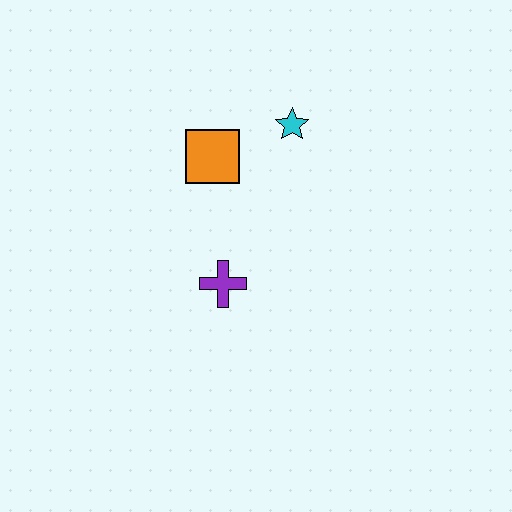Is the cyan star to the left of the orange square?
No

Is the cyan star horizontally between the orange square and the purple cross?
No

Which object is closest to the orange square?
The cyan star is closest to the orange square.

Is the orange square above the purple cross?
Yes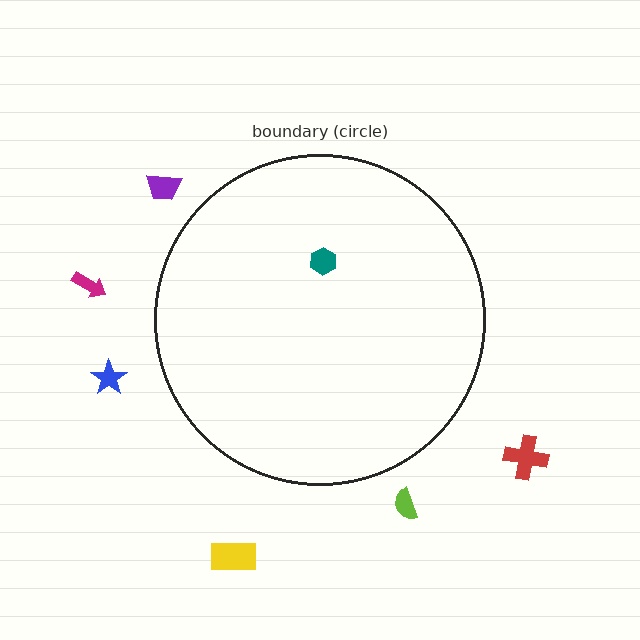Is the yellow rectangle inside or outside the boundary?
Outside.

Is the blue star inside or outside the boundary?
Outside.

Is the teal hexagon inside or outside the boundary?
Inside.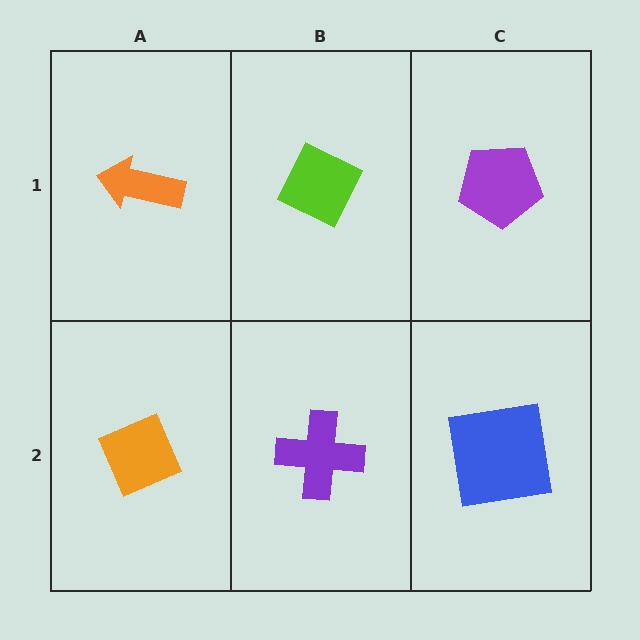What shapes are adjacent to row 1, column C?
A blue square (row 2, column C), a lime diamond (row 1, column B).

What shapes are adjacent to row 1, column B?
A purple cross (row 2, column B), an orange arrow (row 1, column A), a purple pentagon (row 1, column C).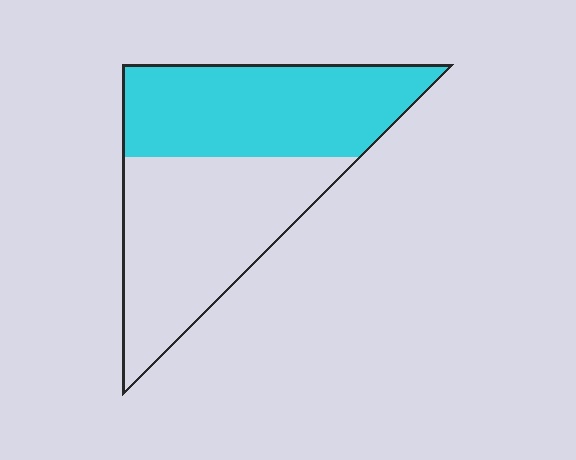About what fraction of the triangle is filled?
About one half (1/2).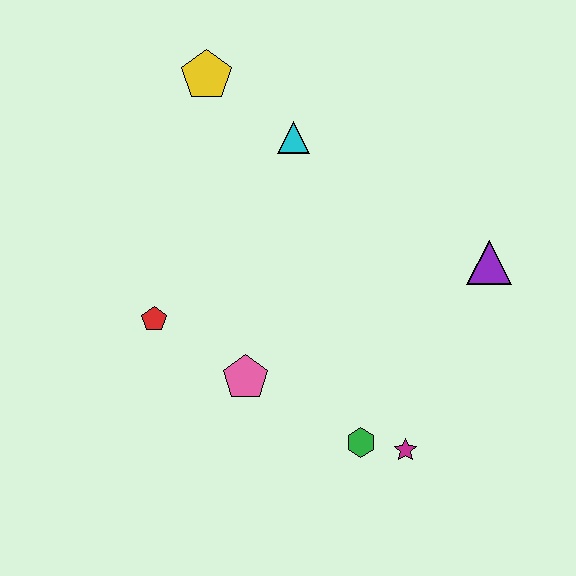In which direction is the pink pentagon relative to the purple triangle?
The pink pentagon is to the left of the purple triangle.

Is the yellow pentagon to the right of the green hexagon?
No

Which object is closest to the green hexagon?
The magenta star is closest to the green hexagon.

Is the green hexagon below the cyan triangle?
Yes